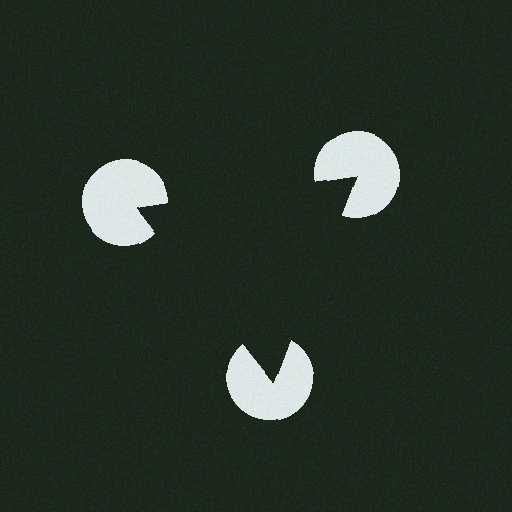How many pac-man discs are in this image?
There are 3 — one at each vertex of the illusory triangle.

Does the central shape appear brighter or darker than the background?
It typically appears slightly darker than the background, even though no actual brightness change is drawn.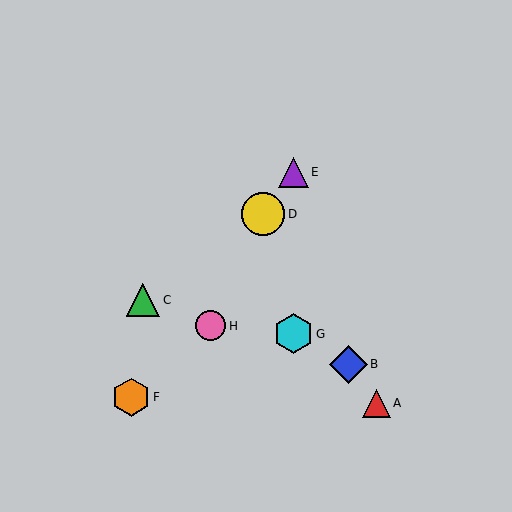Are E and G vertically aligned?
Yes, both are at x≈293.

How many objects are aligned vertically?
2 objects (E, G) are aligned vertically.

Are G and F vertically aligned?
No, G is at x≈293 and F is at x≈131.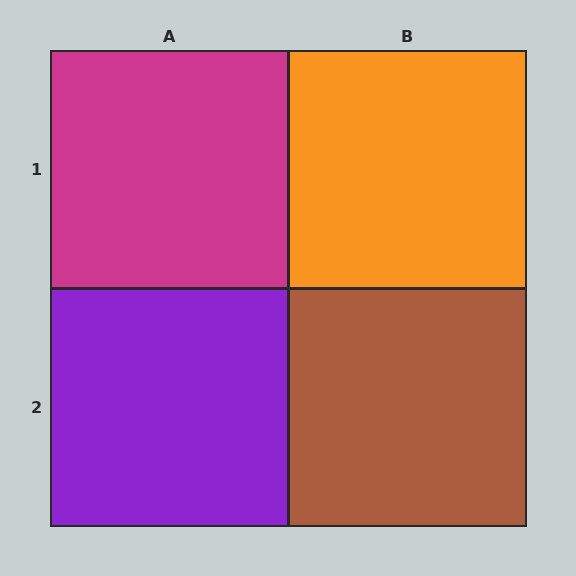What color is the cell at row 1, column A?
Magenta.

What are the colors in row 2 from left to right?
Purple, brown.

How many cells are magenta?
1 cell is magenta.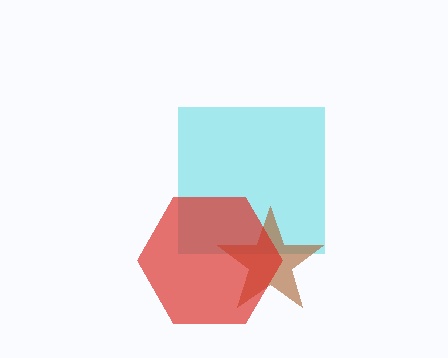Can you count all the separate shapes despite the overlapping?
Yes, there are 3 separate shapes.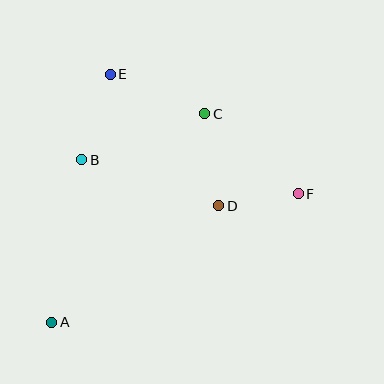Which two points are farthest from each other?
Points A and F are farthest from each other.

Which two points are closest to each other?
Points D and F are closest to each other.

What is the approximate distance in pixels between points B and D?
The distance between B and D is approximately 144 pixels.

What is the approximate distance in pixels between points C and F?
The distance between C and F is approximately 123 pixels.